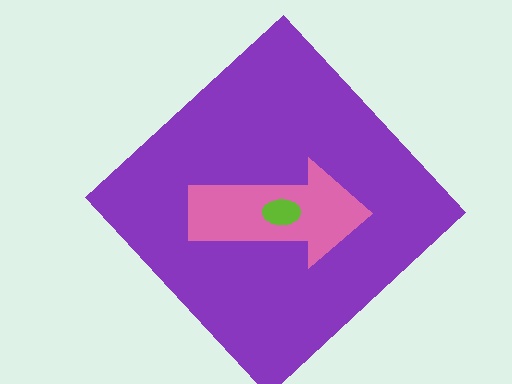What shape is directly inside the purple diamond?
The pink arrow.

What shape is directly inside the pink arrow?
The lime ellipse.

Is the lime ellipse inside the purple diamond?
Yes.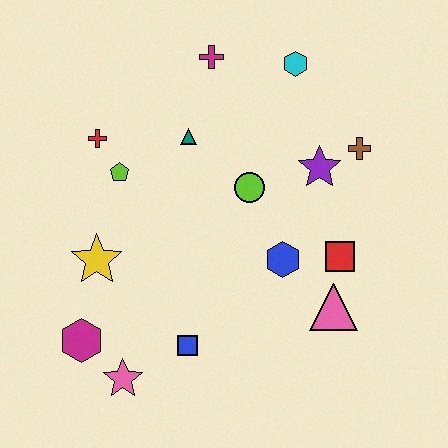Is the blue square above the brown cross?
No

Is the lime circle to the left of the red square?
Yes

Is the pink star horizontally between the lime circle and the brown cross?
No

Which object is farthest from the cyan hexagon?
The pink star is farthest from the cyan hexagon.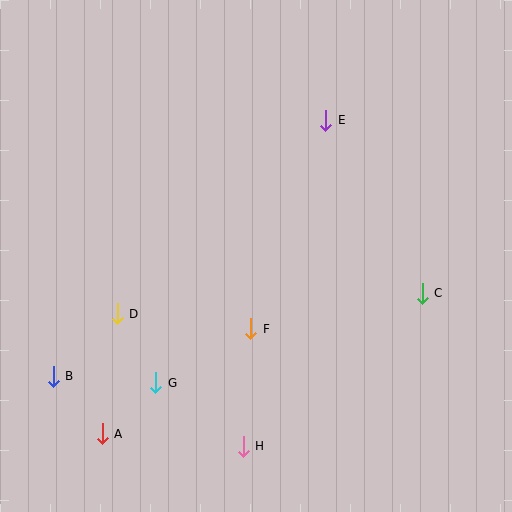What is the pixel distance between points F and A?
The distance between F and A is 182 pixels.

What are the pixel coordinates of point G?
Point G is at (156, 383).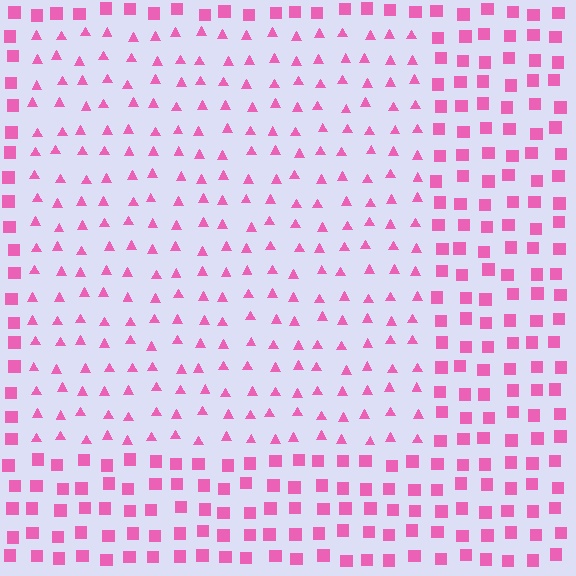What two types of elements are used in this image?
The image uses triangles inside the rectangle region and squares outside it.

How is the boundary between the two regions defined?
The boundary is defined by a change in element shape: triangles inside vs. squares outside. All elements share the same color and spacing.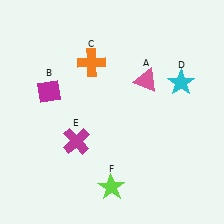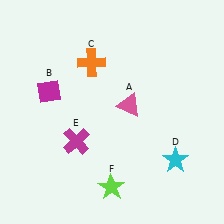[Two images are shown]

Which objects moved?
The objects that moved are: the pink triangle (A), the cyan star (D).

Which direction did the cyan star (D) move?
The cyan star (D) moved down.